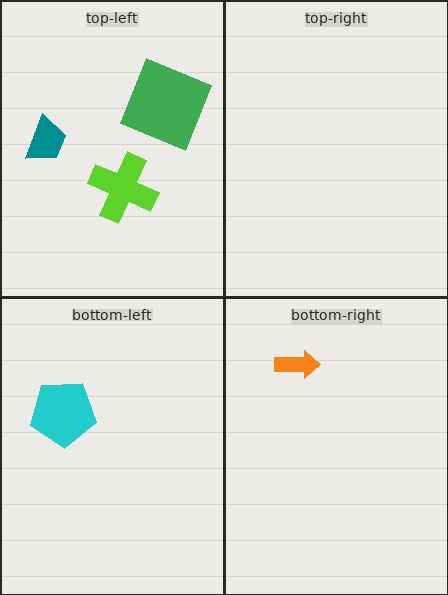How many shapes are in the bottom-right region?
1.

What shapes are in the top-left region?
The teal trapezoid, the lime cross, the green square.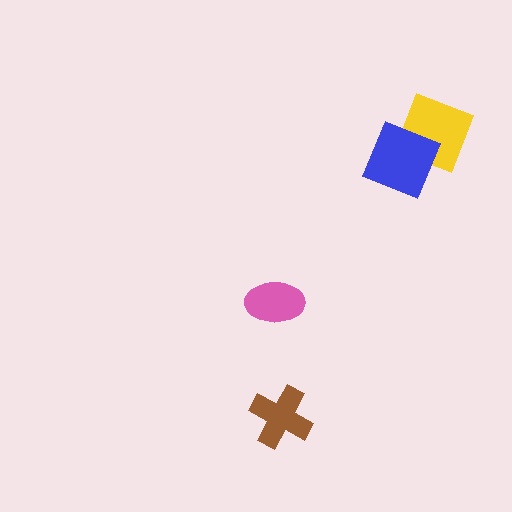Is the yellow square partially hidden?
Yes, it is partially covered by another shape.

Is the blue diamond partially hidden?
No, no other shape covers it.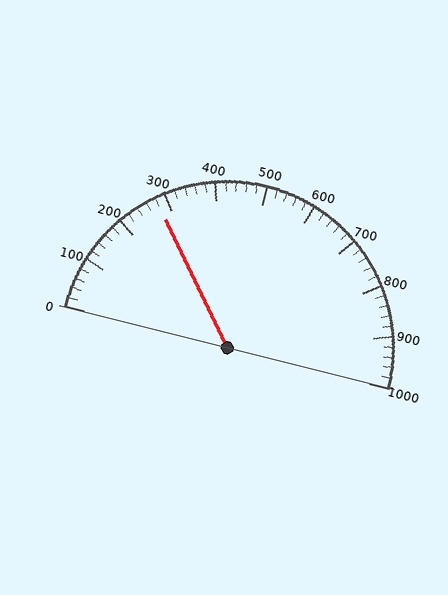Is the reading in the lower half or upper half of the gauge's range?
The reading is in the lower half of the range (0 to 1000).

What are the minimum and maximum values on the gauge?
The gauge ranges from 0 to 1000.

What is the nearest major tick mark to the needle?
The nearest major tick mark is 300.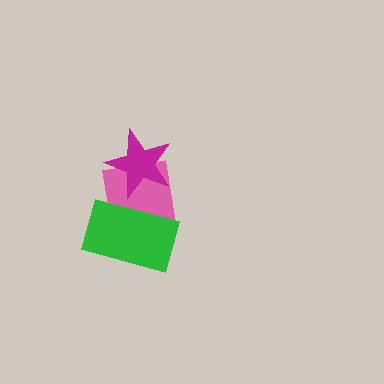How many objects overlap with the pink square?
2 objects overlap with the pink square.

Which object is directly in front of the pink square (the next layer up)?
The green rectangle is directly in front of the pink square.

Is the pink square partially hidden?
Yes, it is partially covered by another shape.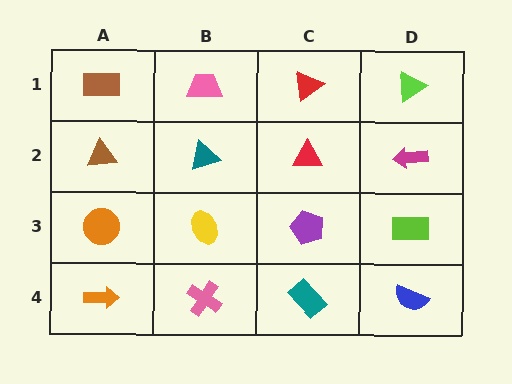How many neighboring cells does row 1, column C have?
3.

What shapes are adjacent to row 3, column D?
A magenta arrow (row 2, column D), a blue semicircle (row 4, column D), a purple pentagon (row 3, column C).